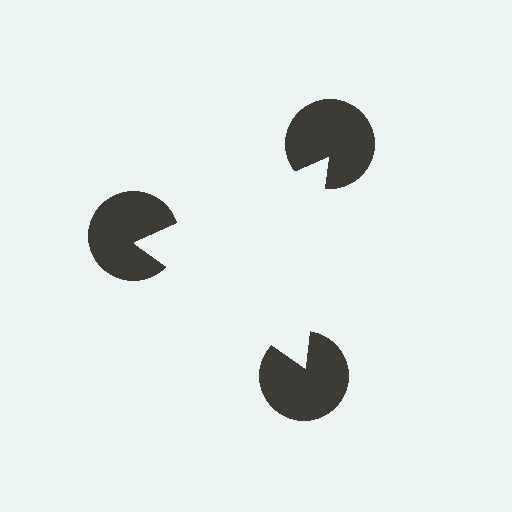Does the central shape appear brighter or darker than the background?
It typically appears slightly brighter than the background, even though no actual brightness change is drawn.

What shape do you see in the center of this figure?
An illusory triangle — its edges are inferred from the aligned wedge cuts in the pac-man discs, not physically drawn.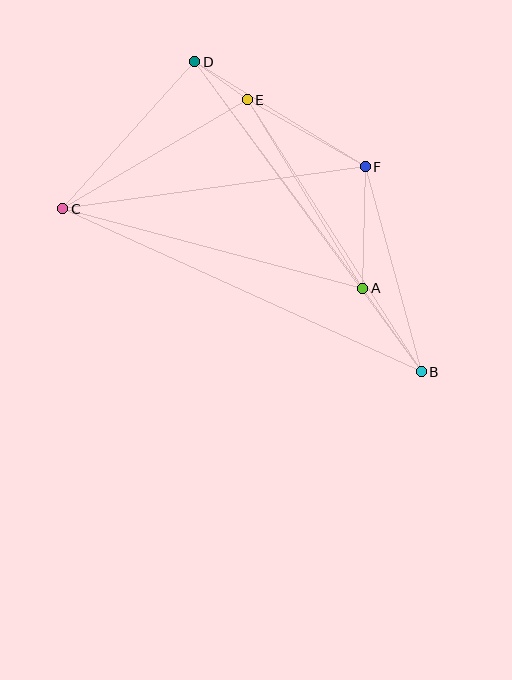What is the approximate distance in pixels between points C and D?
The distance between C and D is approximately 198 pixels.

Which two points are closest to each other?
Points D and E are closest to each other.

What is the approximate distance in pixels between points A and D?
The distance between A and D is approximately 282 pixels.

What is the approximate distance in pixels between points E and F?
The distance between E and F is approximately 136 pixels.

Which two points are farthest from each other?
Points B and C are farthest from each other.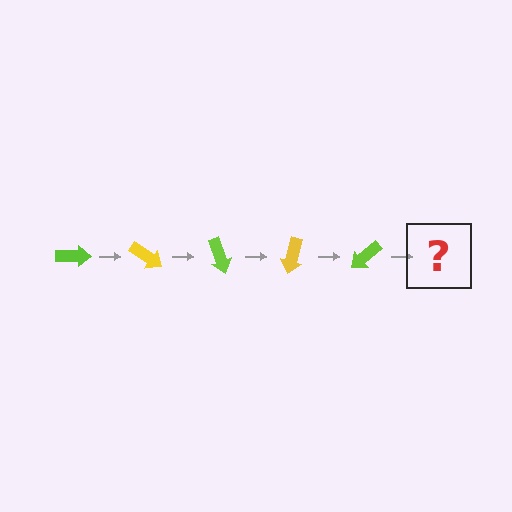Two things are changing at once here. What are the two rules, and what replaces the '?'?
The two rules are that it rotates 35 degrees each step and the color cycles through lime and yellow. The '?' should be a yellow arrow, rotated 175 degrees from the start.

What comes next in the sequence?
The next element should be a yellow arrow, rotated 175 degrees from the start.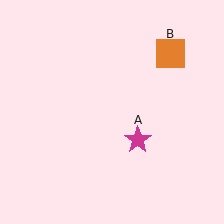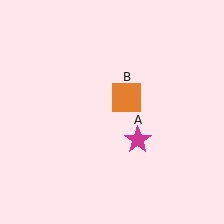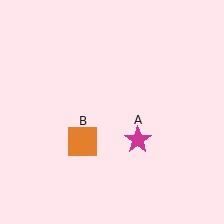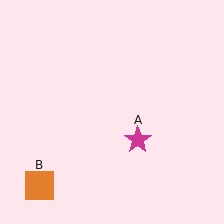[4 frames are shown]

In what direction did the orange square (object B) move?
The orange square (object B) moved down and to the left.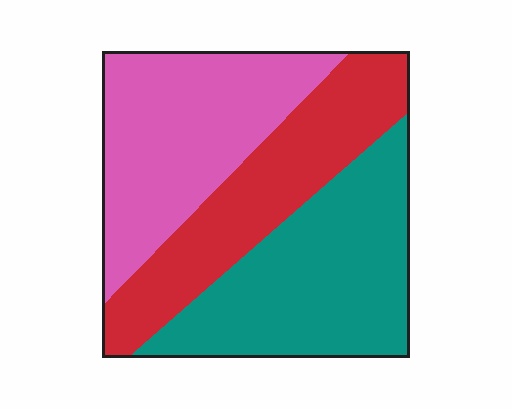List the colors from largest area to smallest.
From largest to smallest: teal, pink, red.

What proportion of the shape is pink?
Pink takes up between a third and a half of the shape.